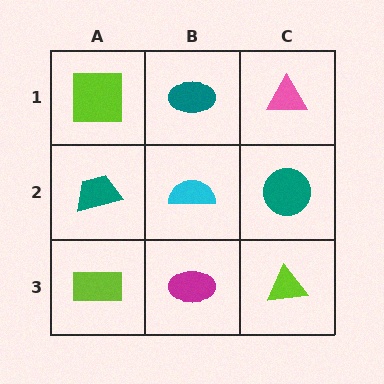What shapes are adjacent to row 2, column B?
A teal ellipse (row 1, column B), a magenta ellipse (row 3, column B), a teal trapezoid (row 2, column A), a teal circle (row 2, column C).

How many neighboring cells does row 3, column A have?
2.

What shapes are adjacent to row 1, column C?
A teal circle (row 2, column C), a teal ellipse (row 1, column B).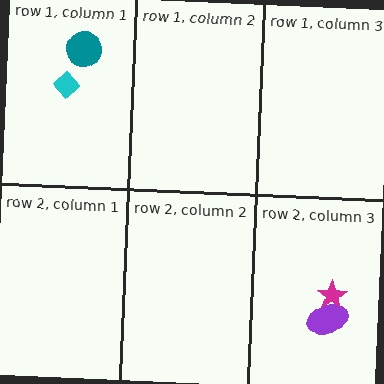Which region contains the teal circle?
The row 1, column 1 region.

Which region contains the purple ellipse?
The row 2, column 3 region.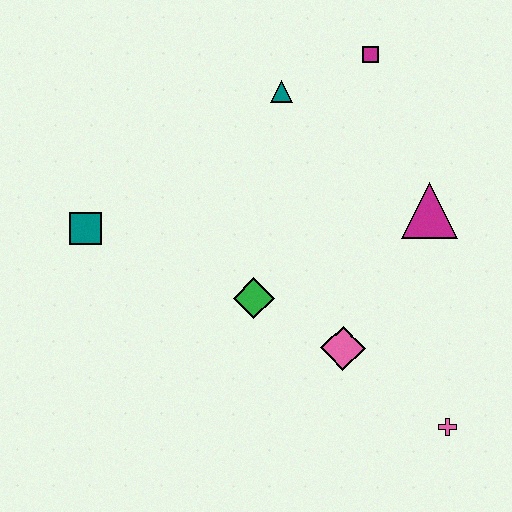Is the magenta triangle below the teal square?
No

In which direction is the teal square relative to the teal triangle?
The teal square is to the left of the teal triangle.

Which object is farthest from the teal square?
The pink cross is farthest from the teal square.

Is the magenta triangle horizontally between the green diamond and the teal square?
No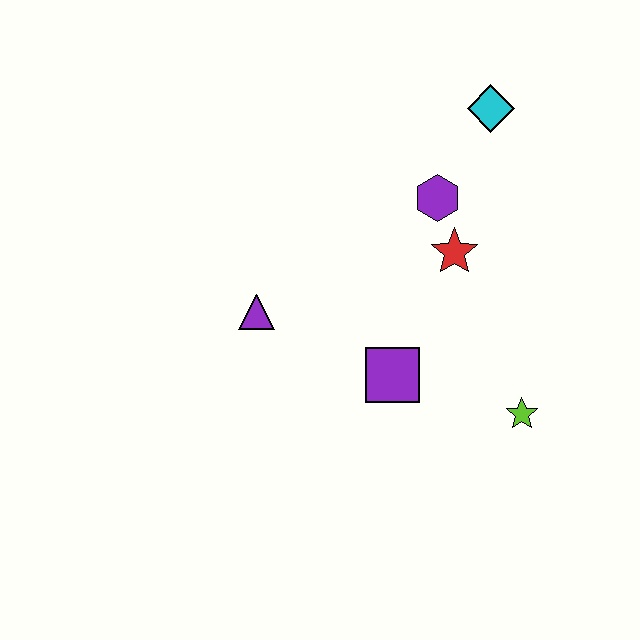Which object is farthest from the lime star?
The cyan diamond is farthest from the lime star.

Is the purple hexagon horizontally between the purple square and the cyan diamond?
Yes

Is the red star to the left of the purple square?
No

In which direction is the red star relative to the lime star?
The red star is above the lime star.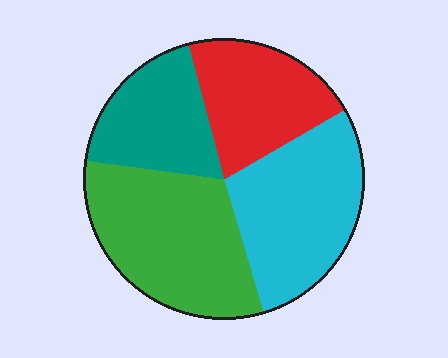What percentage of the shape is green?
Green covers 32% of the shape.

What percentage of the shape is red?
Red covers around 20% of the shape.